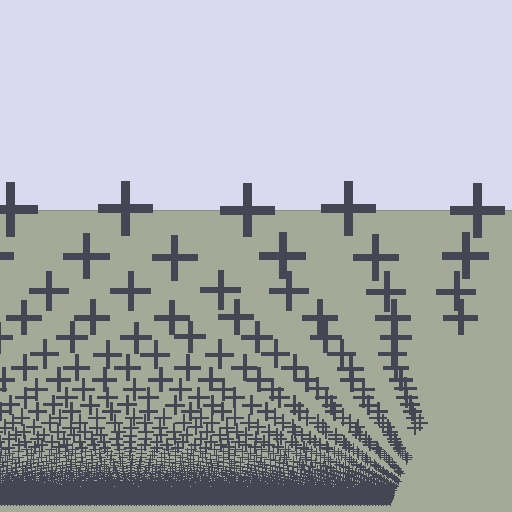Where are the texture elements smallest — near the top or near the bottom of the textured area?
Near the bottom.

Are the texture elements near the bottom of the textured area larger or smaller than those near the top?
Smaller. The gradient is inverted — elements near the bottom are smaller and denser.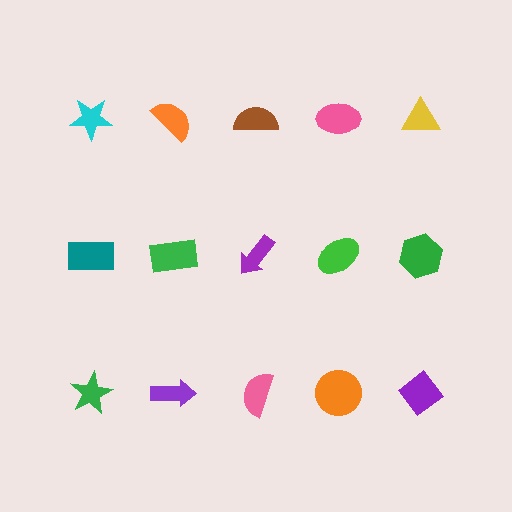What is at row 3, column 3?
A pink semicircle.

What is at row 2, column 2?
A green rectangle.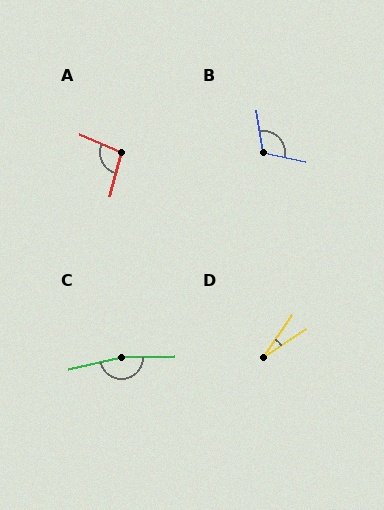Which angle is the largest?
C, at approximately 168 degrees.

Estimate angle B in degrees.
Approximately 111 degrees.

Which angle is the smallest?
D, at approximately 22 degrees.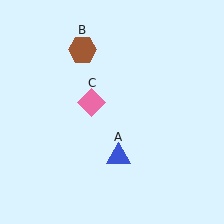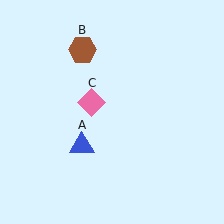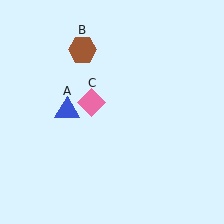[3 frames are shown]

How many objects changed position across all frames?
1 object changed position: blue triangle (object A).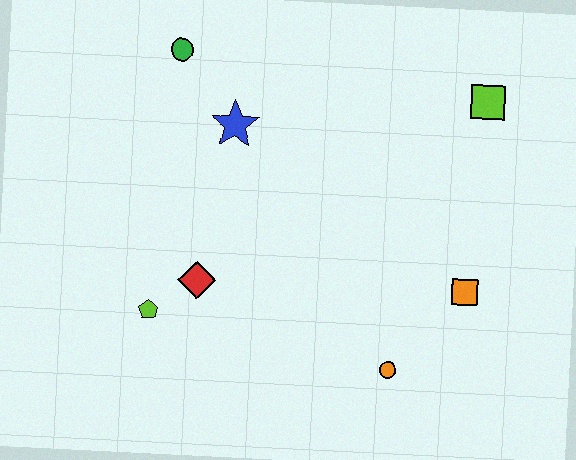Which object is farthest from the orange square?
The green circle is farthest from the orange square.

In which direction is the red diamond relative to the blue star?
The red diamond is below the blue star.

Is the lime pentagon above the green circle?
No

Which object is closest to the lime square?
The orange square is closest to the lime square.